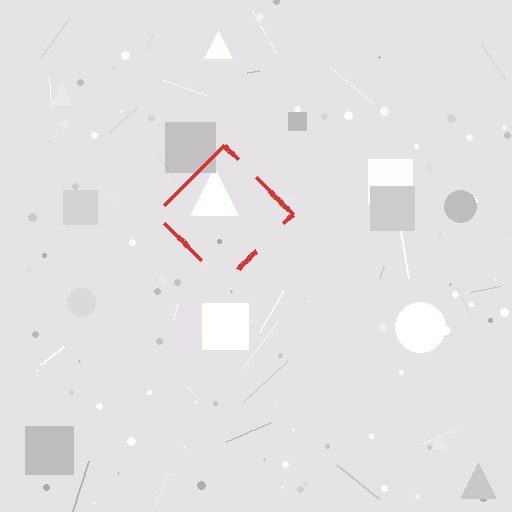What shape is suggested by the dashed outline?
The dashed outline suggests a diamond.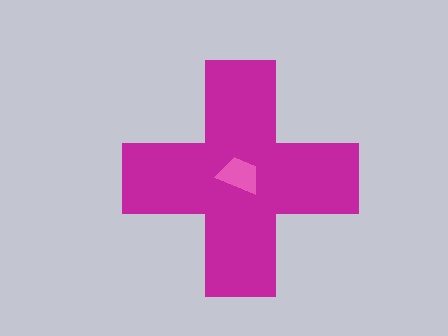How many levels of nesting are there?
2.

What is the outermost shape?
The magenta cross.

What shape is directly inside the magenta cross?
The pink trapezoid.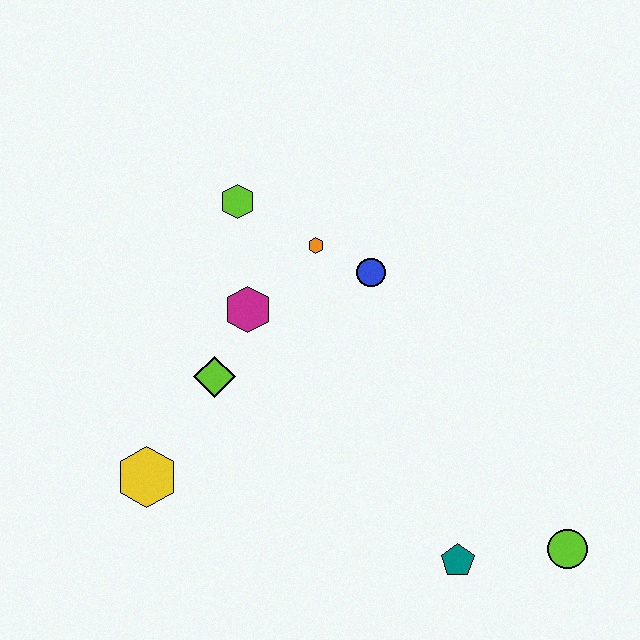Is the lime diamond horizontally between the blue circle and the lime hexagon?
No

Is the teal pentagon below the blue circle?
Yes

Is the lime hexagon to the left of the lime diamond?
No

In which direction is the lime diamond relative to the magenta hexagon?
The lime diamond is below the magenta hexagon.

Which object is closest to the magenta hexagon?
The lime diamond is closest to the magenta hexagon.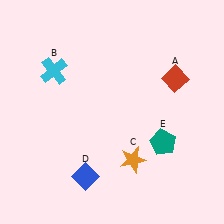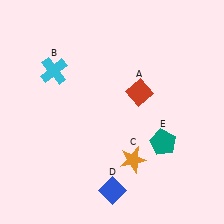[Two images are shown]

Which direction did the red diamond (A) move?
The red diamond (A) moved left.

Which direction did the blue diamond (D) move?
The blue diamond (D) moved right.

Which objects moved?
The objects that moved are: the red diamond (A), the blue diamond (D).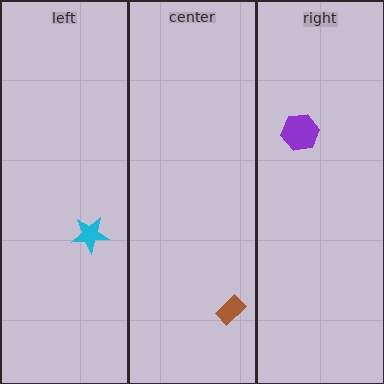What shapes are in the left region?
The cyan star.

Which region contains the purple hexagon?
The right region.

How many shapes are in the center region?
1.